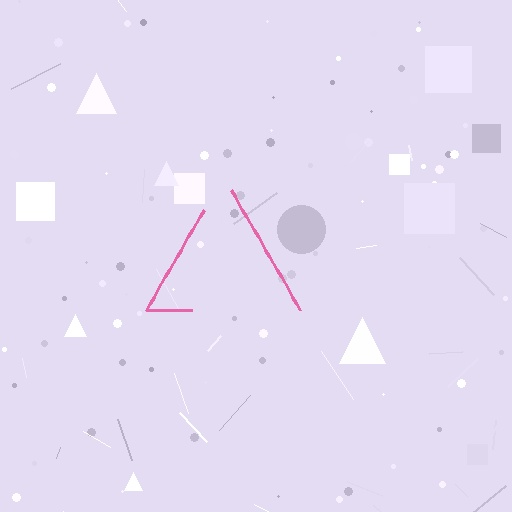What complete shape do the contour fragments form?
The contour fragments form a triangle.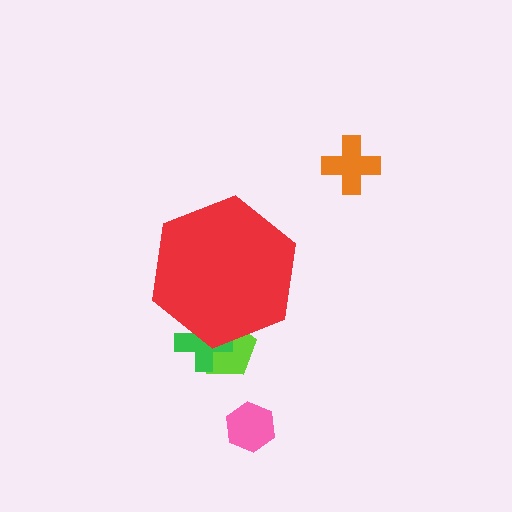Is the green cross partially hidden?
Yes, the green cross is partially hidden behind the red hexagon.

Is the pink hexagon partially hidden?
No, the pink hexagon is fully visible.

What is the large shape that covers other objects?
A red hexagon.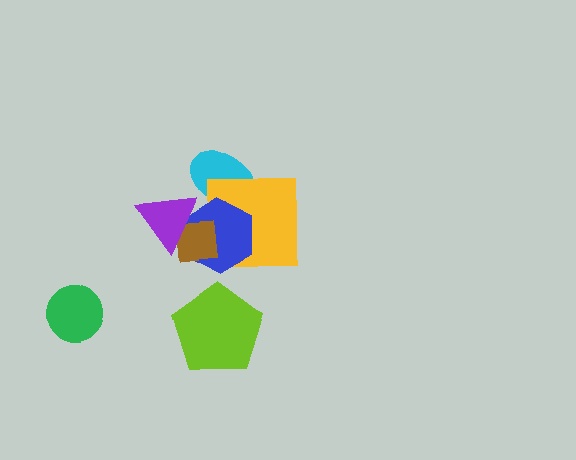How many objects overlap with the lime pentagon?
0 objects overlap with the lime pentagon.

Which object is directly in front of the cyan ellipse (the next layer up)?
The yellow square is directly in front of the cyan ellipse.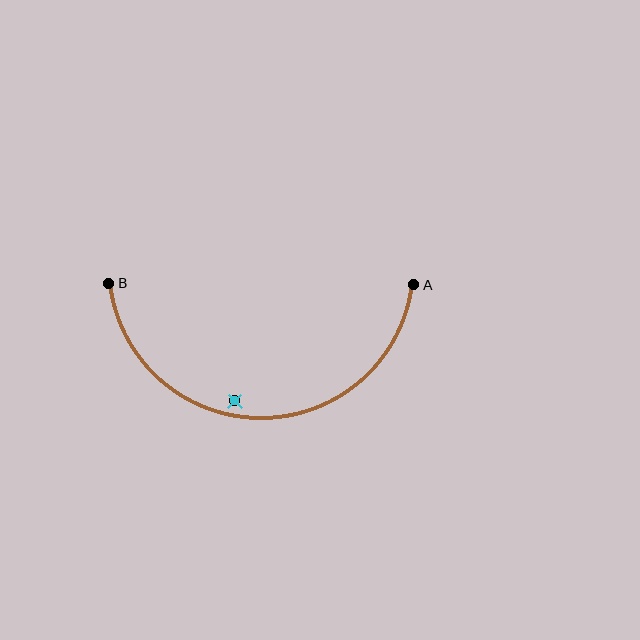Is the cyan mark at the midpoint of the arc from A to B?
No — the cyan mark does not lie on the arc at all. It sits slightly inside the curve.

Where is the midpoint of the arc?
The arc midpoint is the point on the curve farthest from the straight line joining A and B. It sits below that line.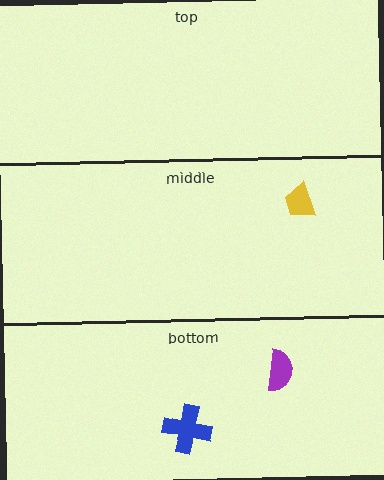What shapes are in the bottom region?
The purple semicircle, the blue cross.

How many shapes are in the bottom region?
2.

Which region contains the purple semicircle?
The bottom region.